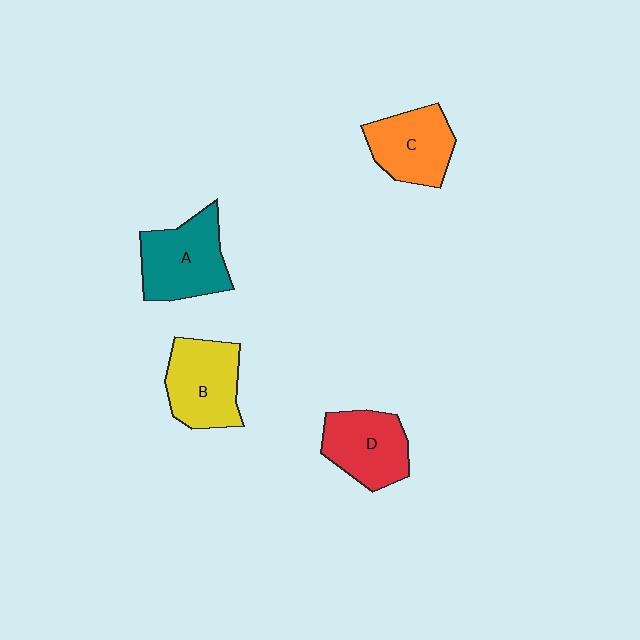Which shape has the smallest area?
Shape C (orange).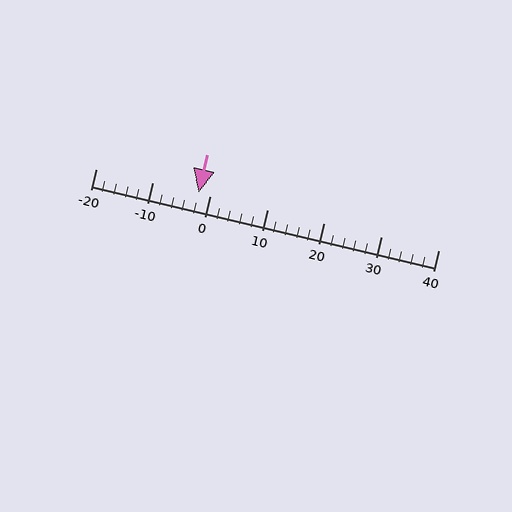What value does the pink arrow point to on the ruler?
The pink arrow points to approximately -2.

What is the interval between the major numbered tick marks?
The major tick marks are spaced 10 units apart.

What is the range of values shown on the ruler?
The ruler shows values from -20 to 40.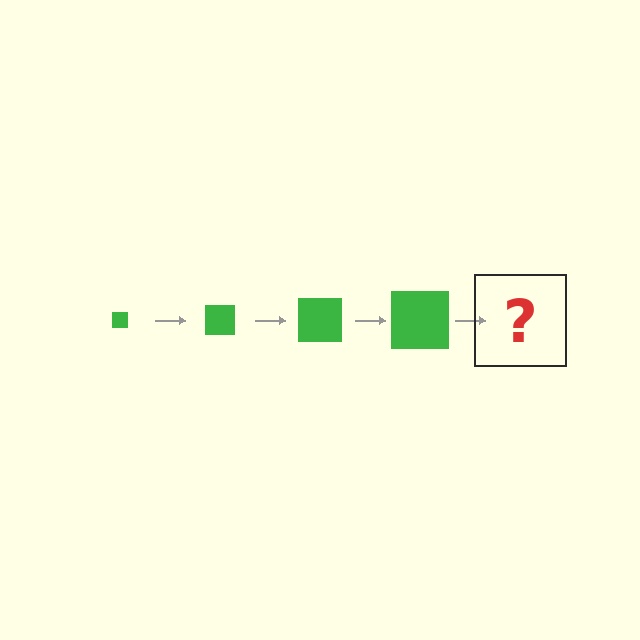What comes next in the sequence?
The next element should be a green square, larger than the previous one.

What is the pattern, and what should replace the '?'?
The pattern is that the square gets progressively larger each step. The '?' should be a green square, larger than the previous one.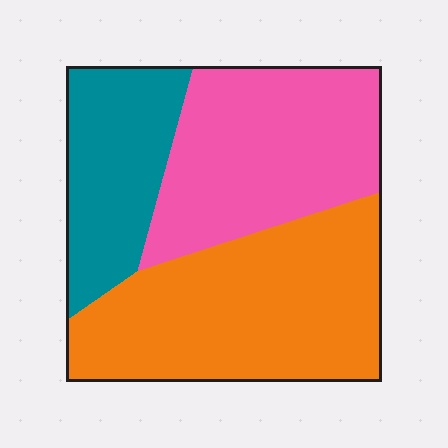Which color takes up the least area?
Teal, at roughly 20%.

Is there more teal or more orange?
Orange.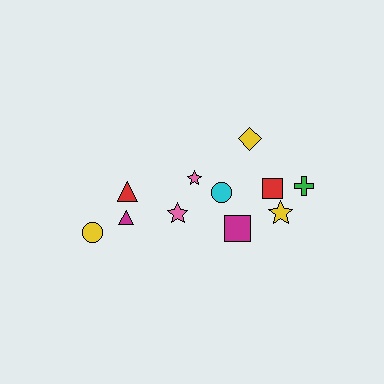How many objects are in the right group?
There are 7 objects.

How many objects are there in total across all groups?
There are 11 objects.